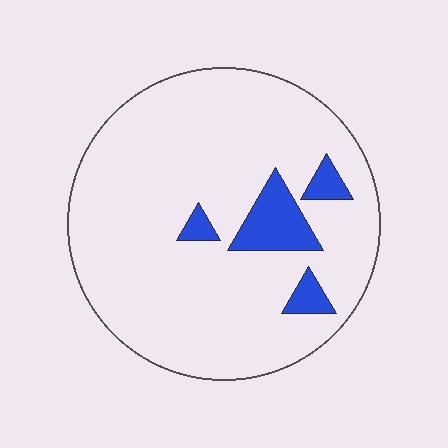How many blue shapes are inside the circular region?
4.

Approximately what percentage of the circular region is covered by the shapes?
Approximately 10%.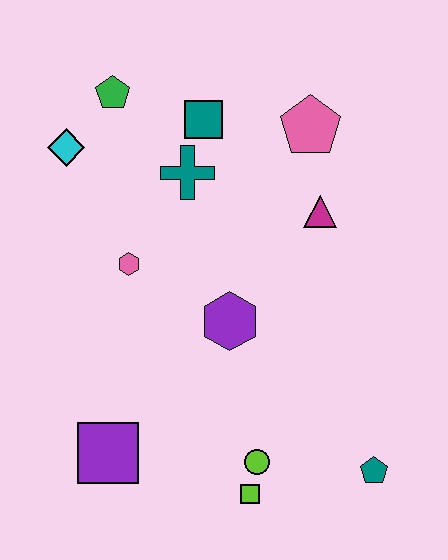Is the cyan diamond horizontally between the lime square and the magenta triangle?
No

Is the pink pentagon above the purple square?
Yes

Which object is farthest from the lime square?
The green pentagon is farthest from the lime square.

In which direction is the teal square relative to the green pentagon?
The teal square is to the right of the green pentagon.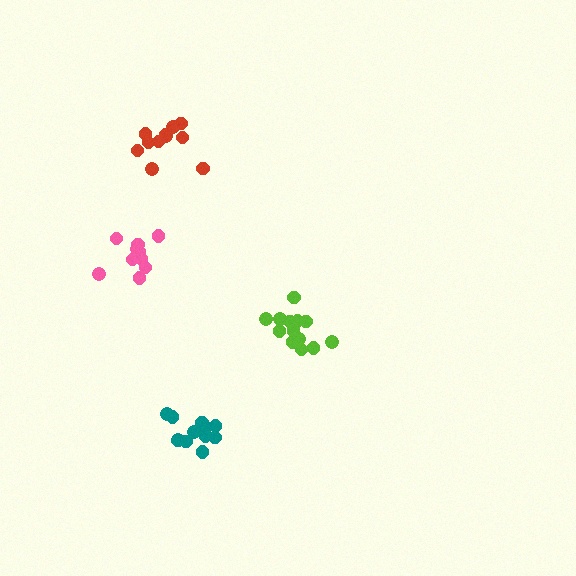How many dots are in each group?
Group 1: 13 dots, Group 2: 11 dots, Group 3: 10 dots, Group 4: 13 dots (47 total).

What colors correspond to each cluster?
The clusters are colored: lime, red, pink, teal.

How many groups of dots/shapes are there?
There are 4 groups.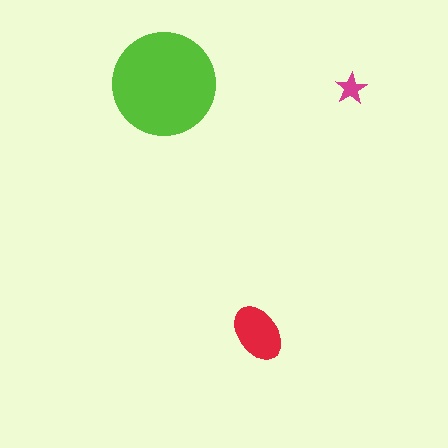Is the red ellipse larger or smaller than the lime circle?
Smaller.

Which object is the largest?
The lime circle.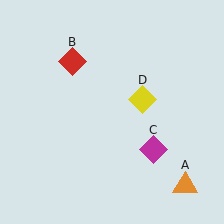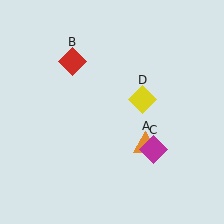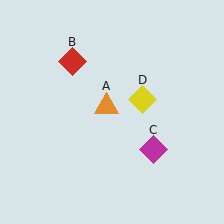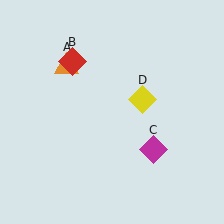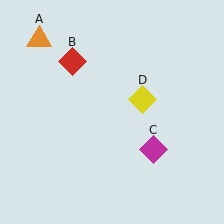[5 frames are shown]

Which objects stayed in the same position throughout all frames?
Red diamond (object B) and magenta diamond (object C) and yellow diamond (object D) remained stationary.